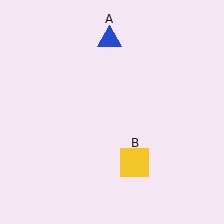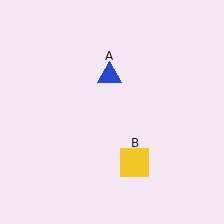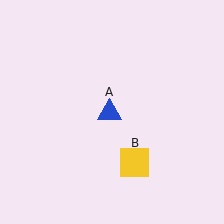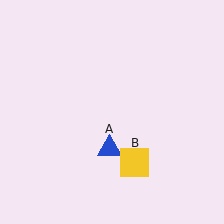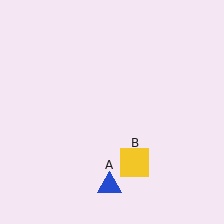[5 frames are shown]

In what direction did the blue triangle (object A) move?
The blue triangle (object A) moved down.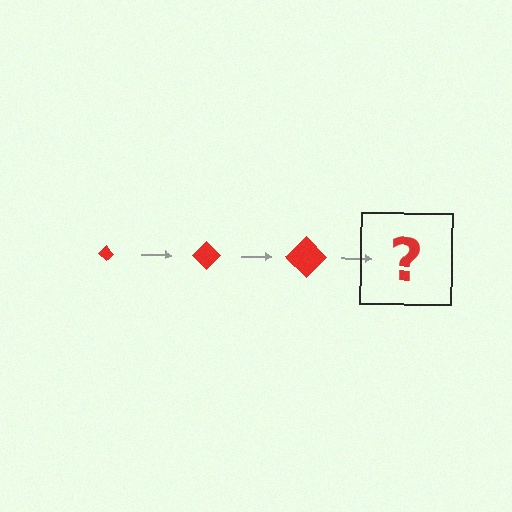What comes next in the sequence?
The next element should be a red diamond, larger than the previous one.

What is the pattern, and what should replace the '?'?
The pattern is that the diamond gets progressively larger each step. The '?' should be a red diamond, larger than the previous one.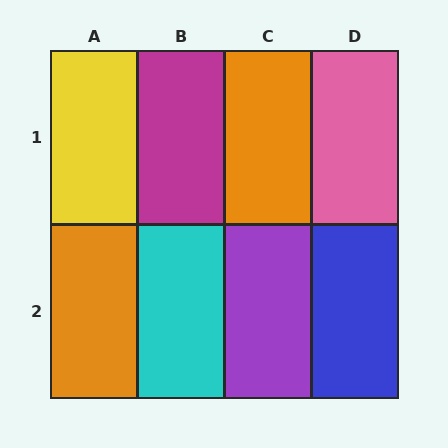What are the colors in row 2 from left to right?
Orange, cyan, purple, blue.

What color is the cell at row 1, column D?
Pink.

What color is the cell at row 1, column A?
Yellow.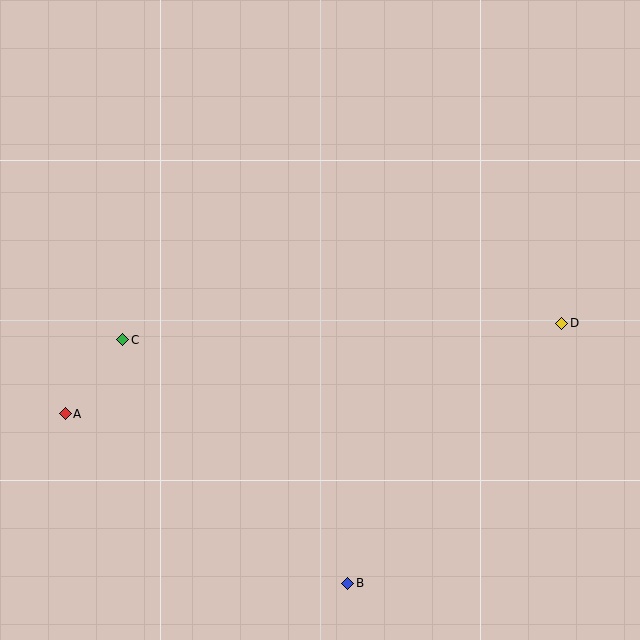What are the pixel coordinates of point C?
Point C is at (123, 340).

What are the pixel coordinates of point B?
Point B is at (348, 583).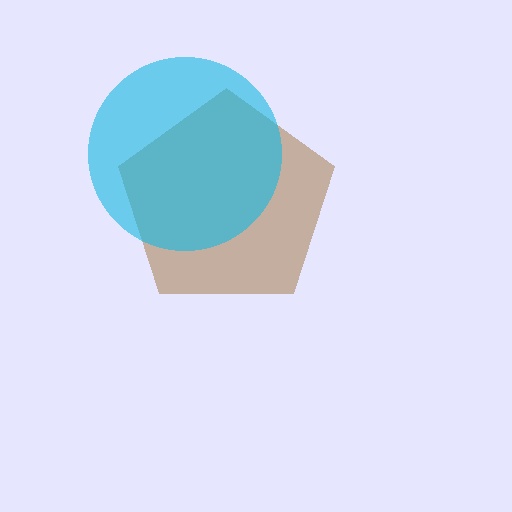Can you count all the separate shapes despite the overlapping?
Yes, there are 2 separate shapes.